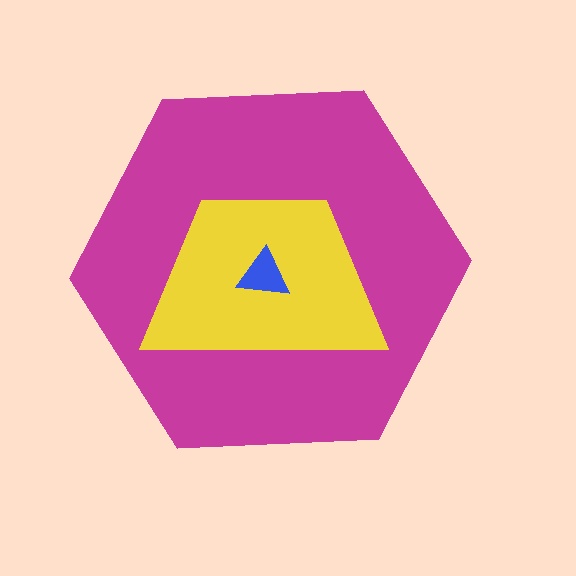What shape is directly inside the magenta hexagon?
The yellow trapezoid.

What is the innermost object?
The blue triangle.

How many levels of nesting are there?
3.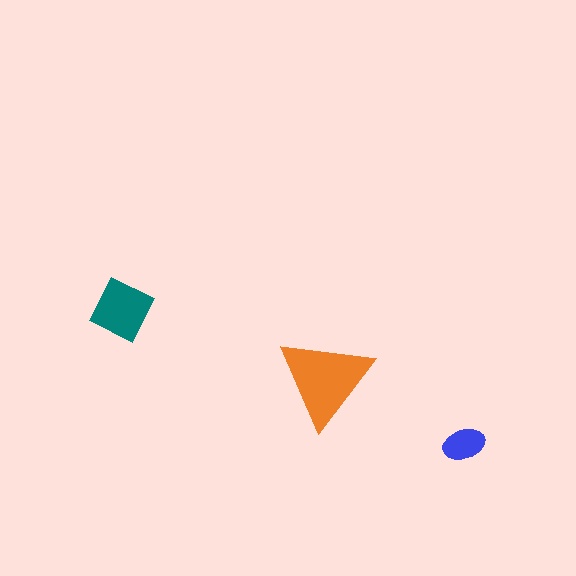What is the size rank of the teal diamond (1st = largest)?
2nd.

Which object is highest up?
The teal diamond is topmost.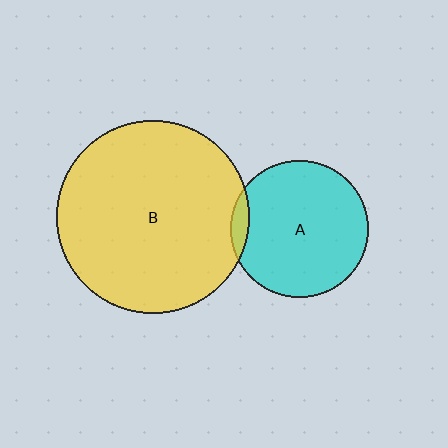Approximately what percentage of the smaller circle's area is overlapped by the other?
Approximately 5%.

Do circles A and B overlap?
Yes.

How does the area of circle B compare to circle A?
Approximately 2.0 times.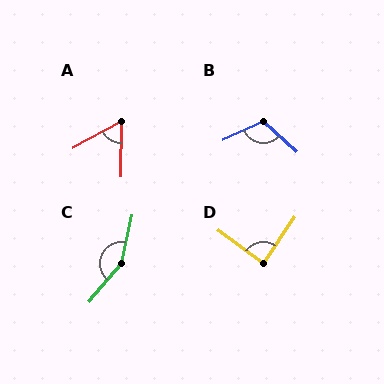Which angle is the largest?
C, at approximately 152 degrees.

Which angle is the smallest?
A, at approximately 61 degrees.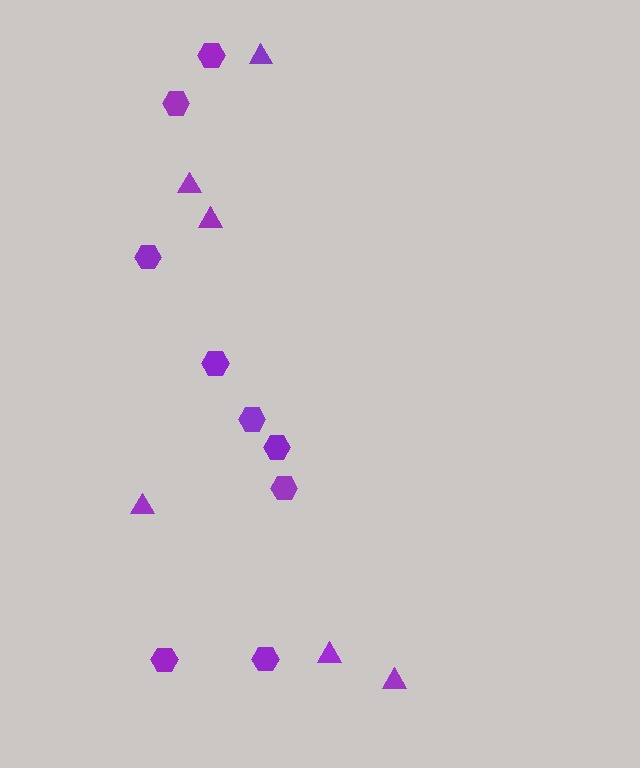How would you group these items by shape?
There are 2 groups: one group of triangles (6) and one group of hexagons (9).